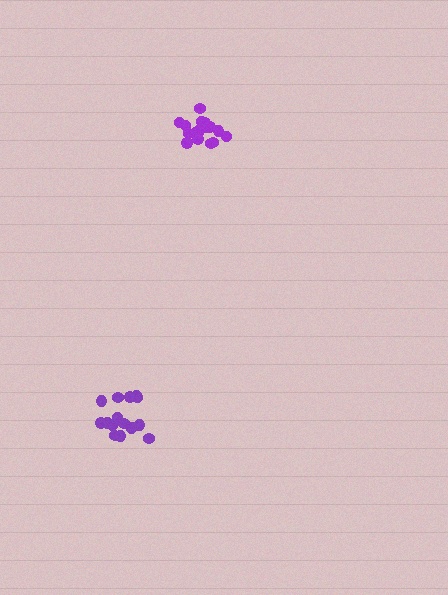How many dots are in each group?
Group 1: 17 dots, Group 2: 16 dots (33 total).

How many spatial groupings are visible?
There are 2 spatial groupings.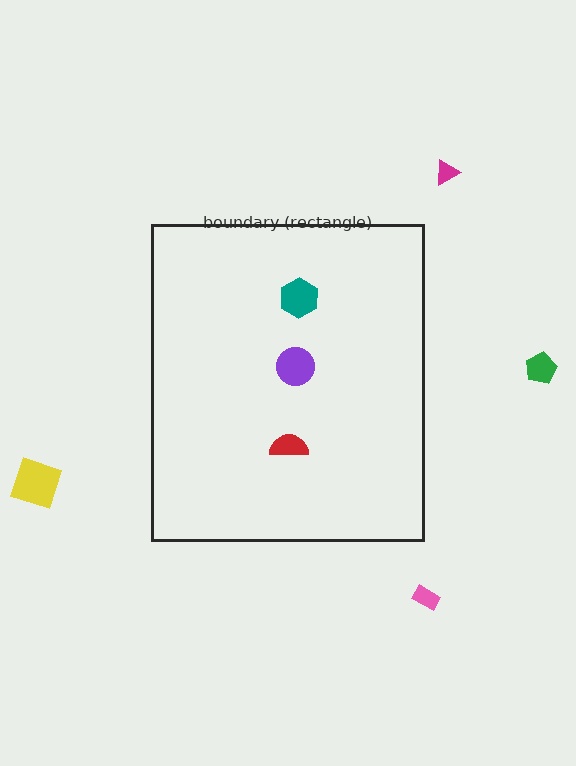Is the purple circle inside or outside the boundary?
Inside.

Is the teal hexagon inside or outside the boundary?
Inside.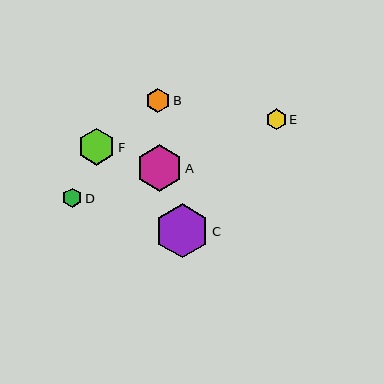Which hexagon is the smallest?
Hexagon D is the smallest with a size of approximately 20 pixels.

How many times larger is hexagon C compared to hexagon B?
Hexagon C is approximately 2.2 times the size of hexagon B.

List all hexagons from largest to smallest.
From largest to smallest: C, A, F, B, E, D.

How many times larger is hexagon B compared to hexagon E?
Hexagon B is approximately 1.2 times the size of hexagon E.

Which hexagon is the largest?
Hexagon C is the largest with a size of approximately 54 pixels.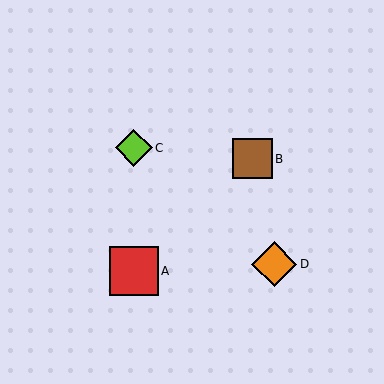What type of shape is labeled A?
Shape A is a red square.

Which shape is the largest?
The red square (labeled A) is the largest.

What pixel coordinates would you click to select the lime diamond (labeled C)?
Click at (134, 148) to select the lime diamond C.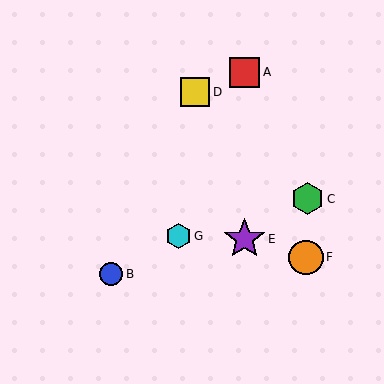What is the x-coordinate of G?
Object G is at x≈178.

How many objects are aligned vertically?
2 objects (A, E) are aligned vertically.